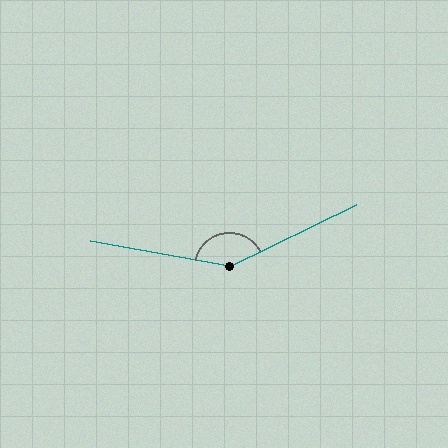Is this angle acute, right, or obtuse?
It is obtuse.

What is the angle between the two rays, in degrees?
Approximately 144 degrees.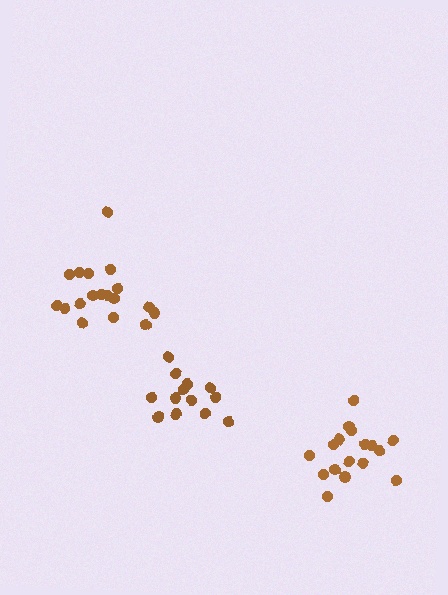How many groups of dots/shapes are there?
There are 3 groups.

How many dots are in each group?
Group 1: 17 dots, Group 2: 18 dots, Group 3: 13 dots (48 total).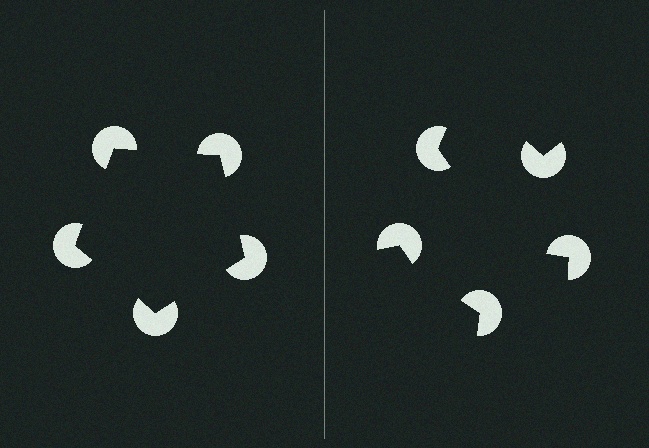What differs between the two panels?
The pac-man discs are positioned identically on both sides; only the wedge orientations differ. On the left they align to a pentagon; on the right they are misaligned.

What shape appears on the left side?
An illusory pentagon.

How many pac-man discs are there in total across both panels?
10 — 5 on each side.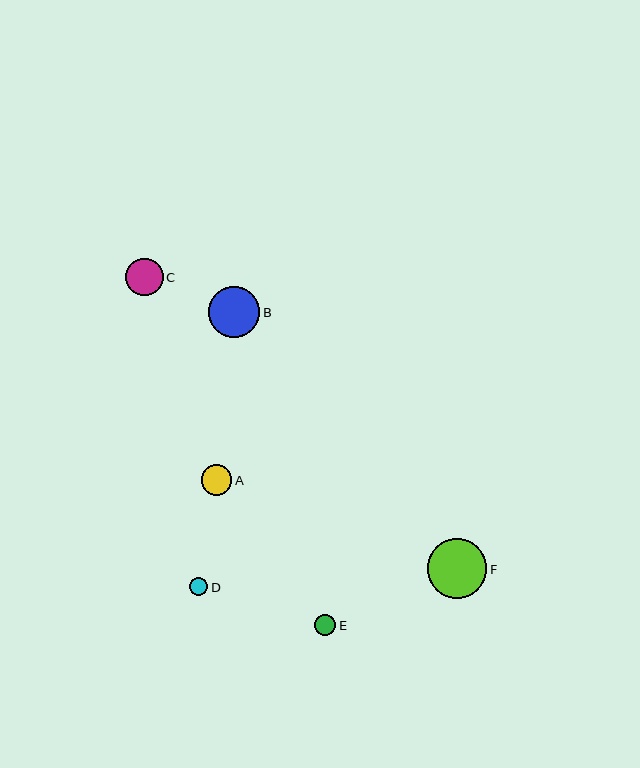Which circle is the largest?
Circle F is the largest with a size of approximately 59 pixels.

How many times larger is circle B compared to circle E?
Circle B is approximately 2.4 times the size of circle E.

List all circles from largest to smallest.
From largest to smallest: F, B, C, A, E, D.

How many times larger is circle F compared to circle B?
Circle F is approximately 1.2 times the size of circle B.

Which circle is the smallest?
Circle D is the smallest with a size of approximately 18 pixels.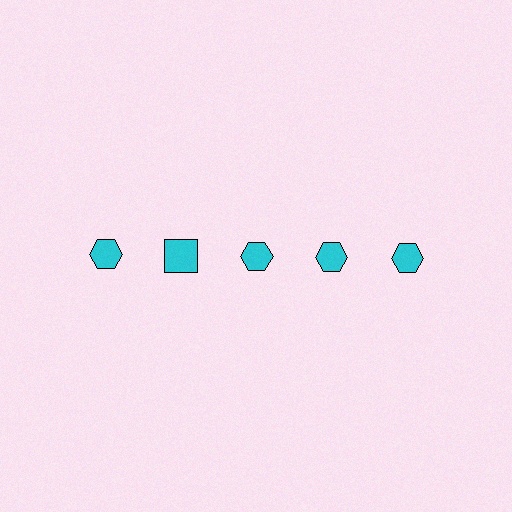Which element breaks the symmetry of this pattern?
The cyan square in the top row, second from left column breaks the symmetry. All other shapes are cyan hexagons.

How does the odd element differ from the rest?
It has a different shape: square instead of hexagon.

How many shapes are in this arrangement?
There are 5 shapes arranged in a grid pattern.